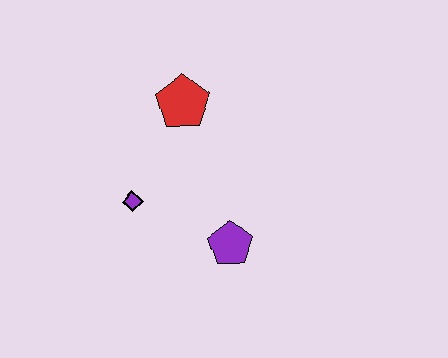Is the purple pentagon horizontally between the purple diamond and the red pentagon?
No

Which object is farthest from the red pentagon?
The purple pentagon is farthest from the red pentagon.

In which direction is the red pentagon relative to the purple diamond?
The red pentagon is above the purple diamond.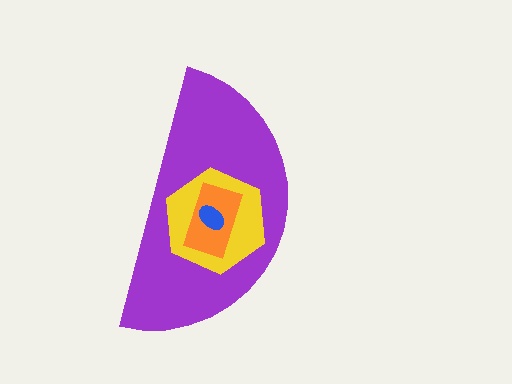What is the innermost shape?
The blue ellipse.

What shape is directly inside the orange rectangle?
The blue ellipse.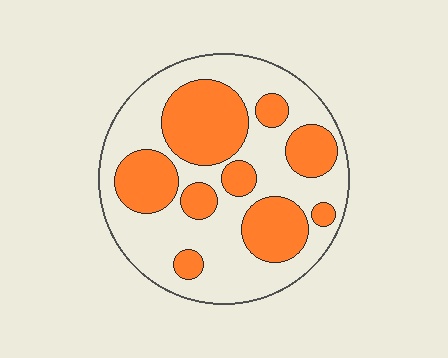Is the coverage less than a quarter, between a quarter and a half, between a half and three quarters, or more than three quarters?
Between a quarter and a half.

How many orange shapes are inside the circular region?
9.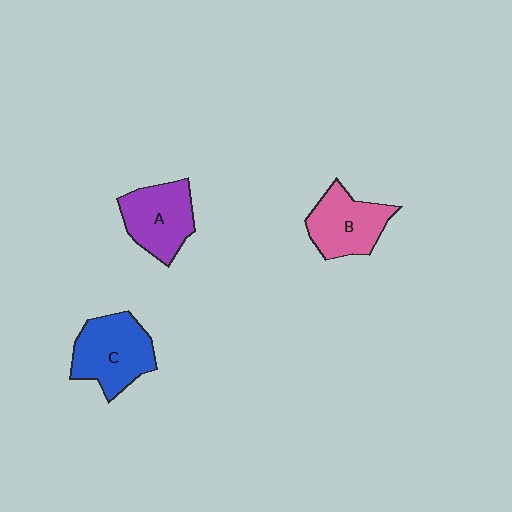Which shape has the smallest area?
Shape B (pink).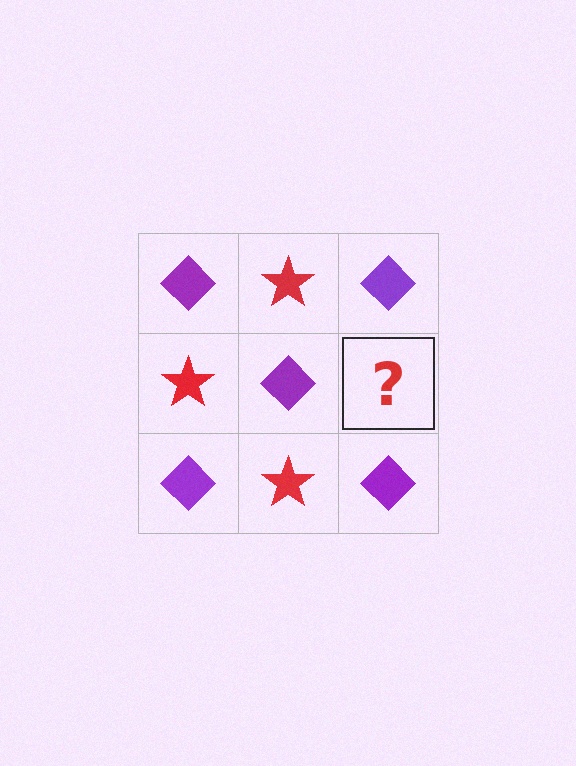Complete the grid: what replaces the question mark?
The question mark should be replaced with a red star.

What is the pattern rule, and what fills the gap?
The rule is that it alternates purple diamond and red star in a checkerboard pattern. The gap should be filled with a red star.